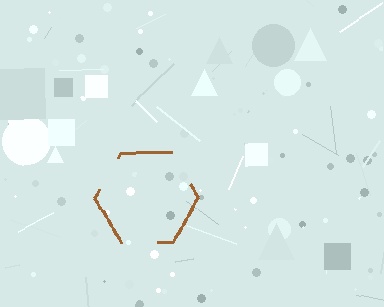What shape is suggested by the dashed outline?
The dashed outline suggests a hexagon.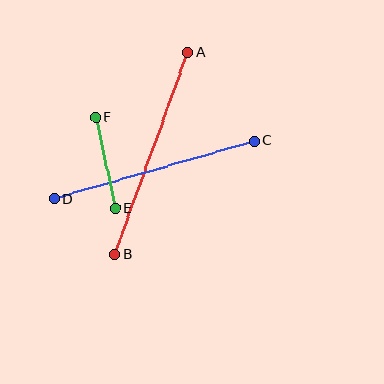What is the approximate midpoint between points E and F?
The midpoint is at approximately (106, 163) pixels.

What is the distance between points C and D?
The distance is approximately 208 pixels.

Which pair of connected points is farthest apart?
Points A and B are farthest apart.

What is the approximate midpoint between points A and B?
The midpoint is at approximately (151, 153) pixels.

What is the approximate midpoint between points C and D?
The midpoint is at approximately (154, 170) pixels.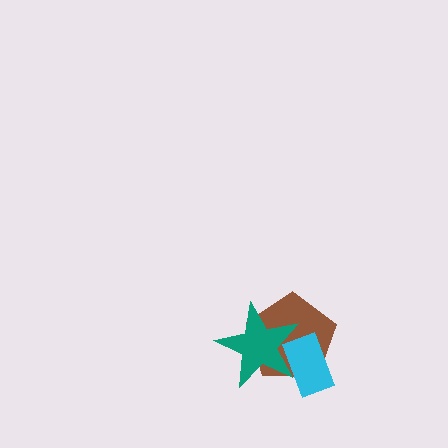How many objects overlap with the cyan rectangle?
2 objects overlap with the cyan rectangle.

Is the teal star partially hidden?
No, no other shape covers it.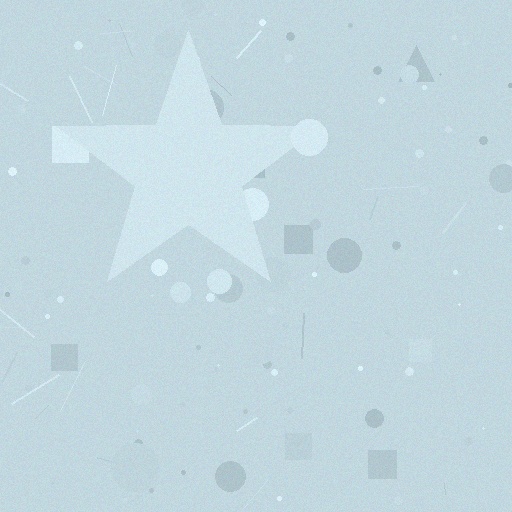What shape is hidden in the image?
A star is hidden in the image.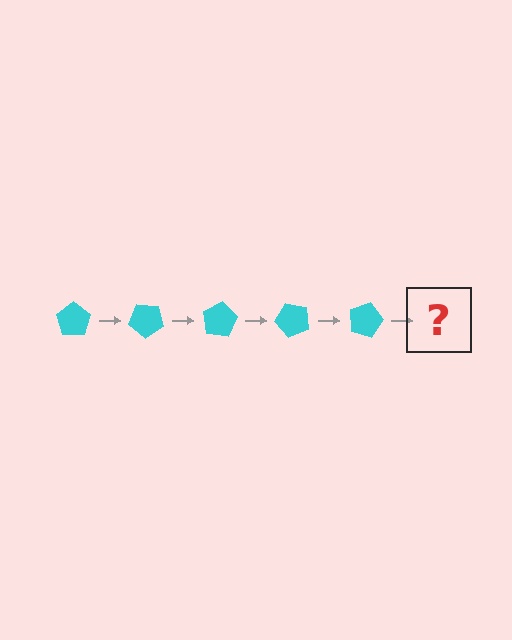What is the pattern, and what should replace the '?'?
The pattern is that the pentagon rotates 40 degrees each step. The '?' should be a cyan pentagon rotated 200 degrees.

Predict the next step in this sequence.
The next step is a cyan pentagon rotated 200 degrees.